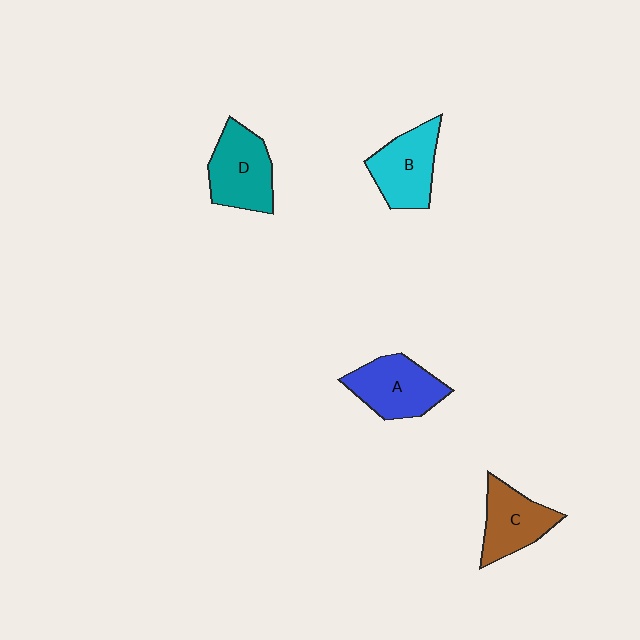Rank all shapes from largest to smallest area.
From largest to smallest: D (teal), A (blue), B (cyan), C (brown).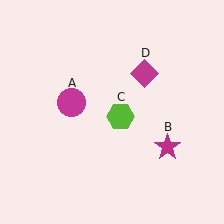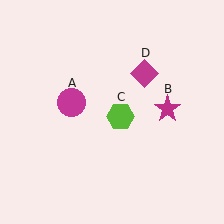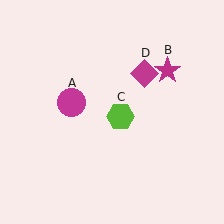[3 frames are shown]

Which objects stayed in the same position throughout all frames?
Magenta circle (object A) and lime hexagon (object C) and magenta diamond (object D) remained stationary.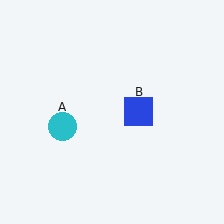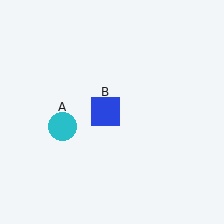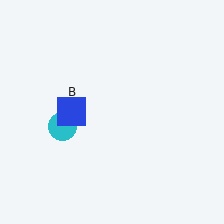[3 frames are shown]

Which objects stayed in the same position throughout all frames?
Cyan circle (object A) remained stationary.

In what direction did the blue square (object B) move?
The blue square (object B) moved left.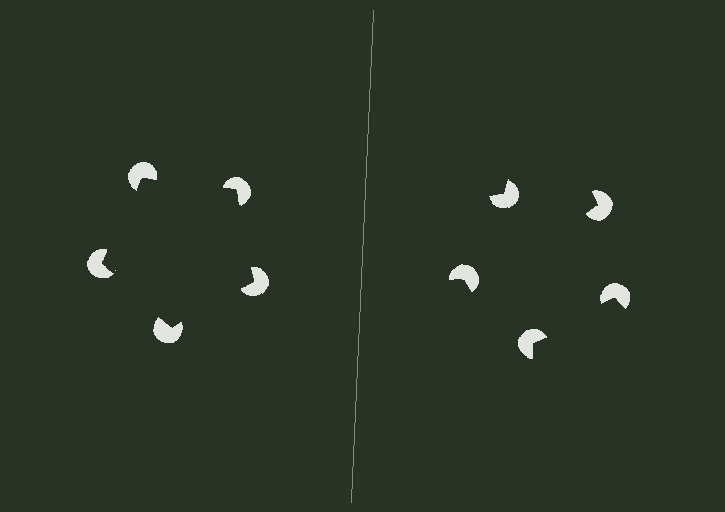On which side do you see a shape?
An illusory pentagon appears on the left side. On the right side the wedge cuts are rotated, so no coherent shape forms.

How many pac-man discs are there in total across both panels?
10 — 5 on each side.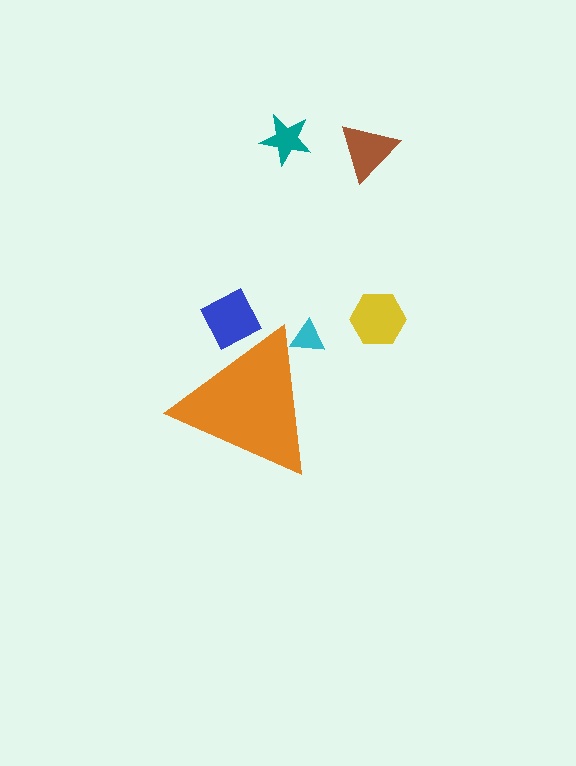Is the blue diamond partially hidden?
Yes, the blue diamond is partially hidden behind the orange triangle.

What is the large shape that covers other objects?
An orange triangle.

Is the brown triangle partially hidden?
No, the brown triangle is fully visible.